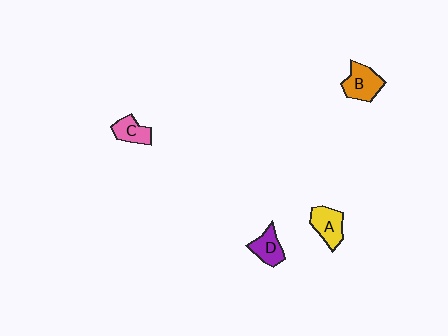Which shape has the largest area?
Shape B (orange).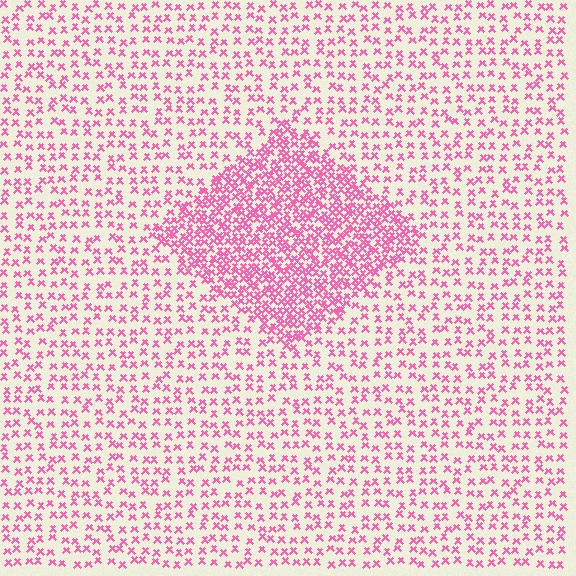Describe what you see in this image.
The image contains small pink elements arranged at two different densities. A diamond-shaped region is visible where the elements are more densely packed than the surrounding area.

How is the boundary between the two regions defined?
The boundary is defined by a change in element density (approximately 2.4x ratio). All elements are the same color, size, and shape.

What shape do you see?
I see a diamond.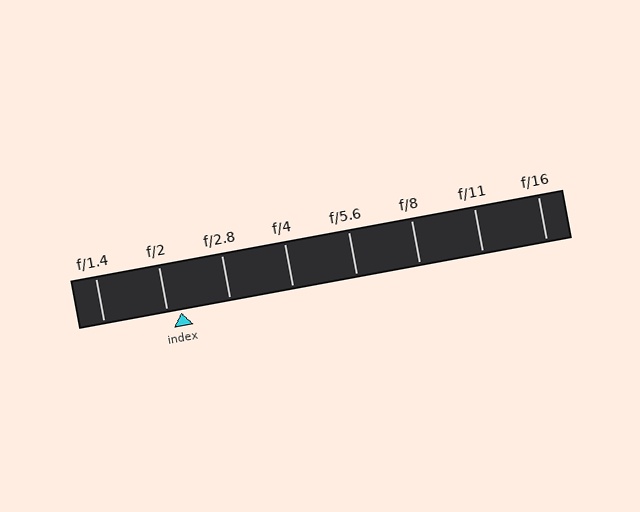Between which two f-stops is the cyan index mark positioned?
The index mark is between f/2 and f/2.8.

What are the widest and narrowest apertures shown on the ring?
The widest aperture shown is f/1.4 and the narrowest is f/16.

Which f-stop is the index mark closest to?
The index mark is closest to f/2.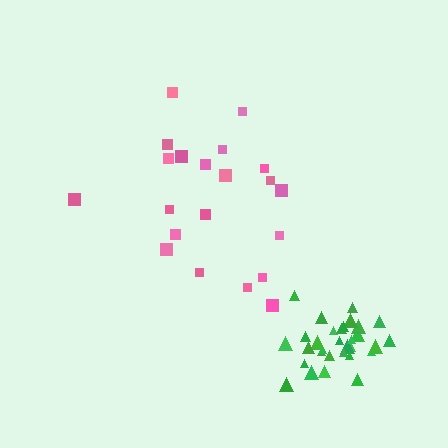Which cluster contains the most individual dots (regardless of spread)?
Green (31).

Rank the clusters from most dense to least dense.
green, pink.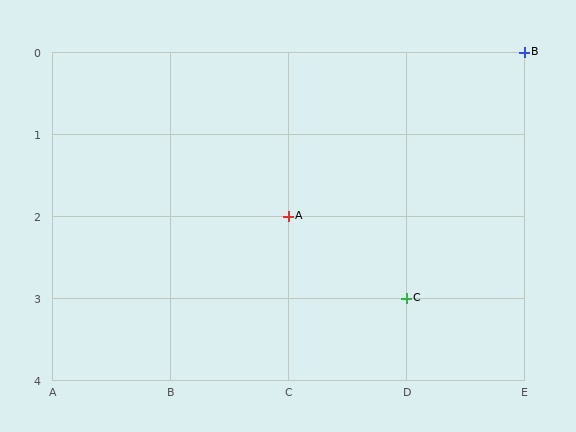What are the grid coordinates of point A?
Point A is at grid coordinates (C, 2).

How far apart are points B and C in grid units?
Points B and C are 1 column and 3 rows apart (about 3.2 grid units diagonally).